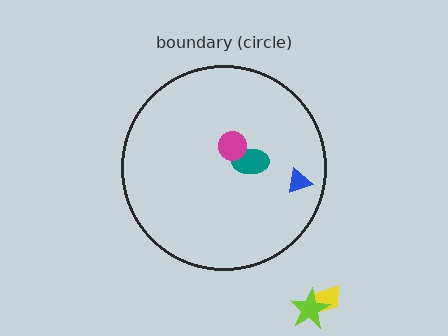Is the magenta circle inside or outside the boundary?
Inside.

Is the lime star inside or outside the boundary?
Outside.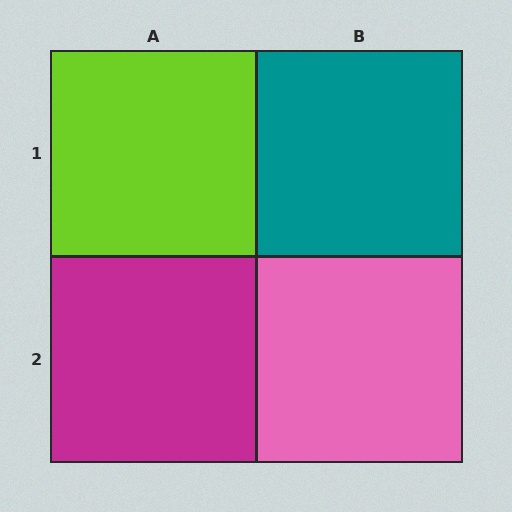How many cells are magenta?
1 cell is magenta.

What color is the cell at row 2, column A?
Magenta.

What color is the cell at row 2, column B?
Pink.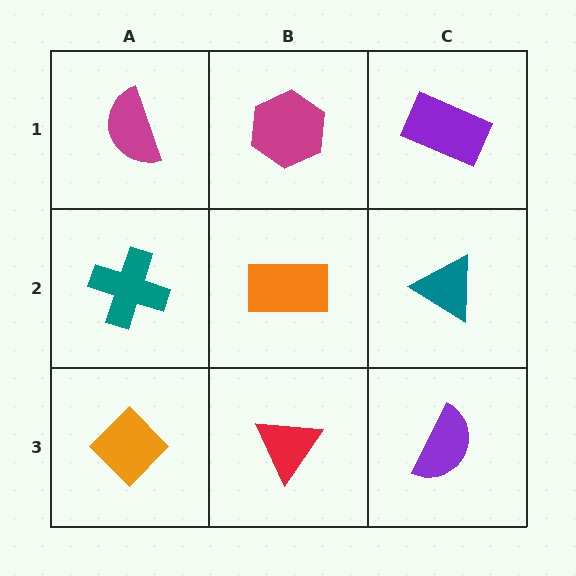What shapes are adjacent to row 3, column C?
A teal triangle (row 2, column C), a red triangle (row 3, column B).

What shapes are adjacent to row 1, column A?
A teal cross (row 2, column A), a magenta hexagon (row 1, column B).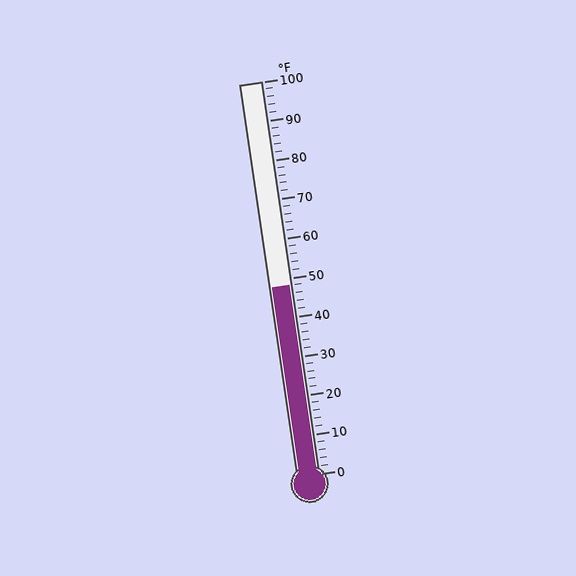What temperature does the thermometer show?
The thermometer shows approximately 48°F.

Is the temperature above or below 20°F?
The temperature is above 20°F.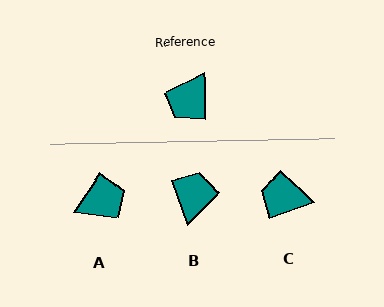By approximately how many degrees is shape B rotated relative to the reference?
Approximately 160 degrees clockwise.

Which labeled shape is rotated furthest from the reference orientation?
B, about 160 degrees away.